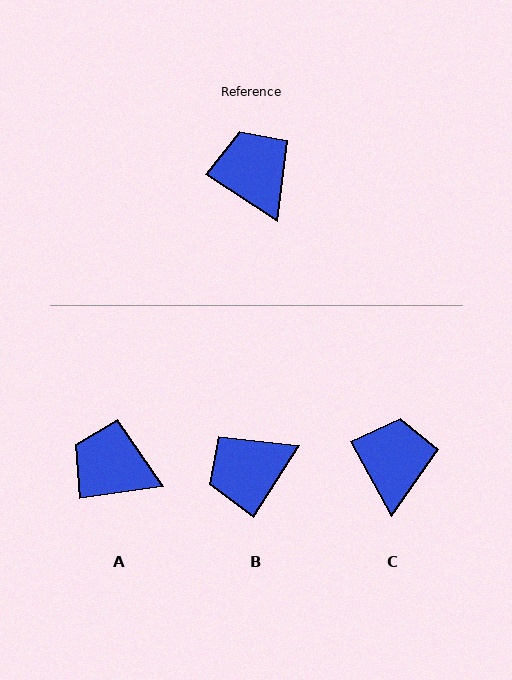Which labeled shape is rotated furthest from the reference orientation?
B, about 91 degrees away.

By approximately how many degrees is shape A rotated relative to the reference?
Approximately 42 degrees counter-clockwise.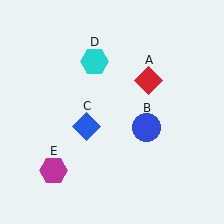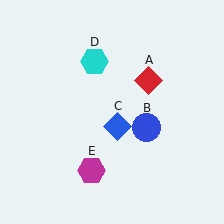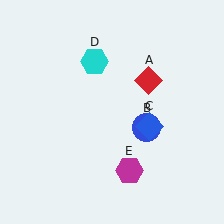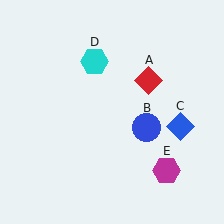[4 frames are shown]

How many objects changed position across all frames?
2 objects changed position: blue diamond (object C), magenta hexagon (object E).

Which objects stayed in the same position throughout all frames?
Red diamond (object A) and blue circle (object B) and cyan hexagon (object D) remained stationary.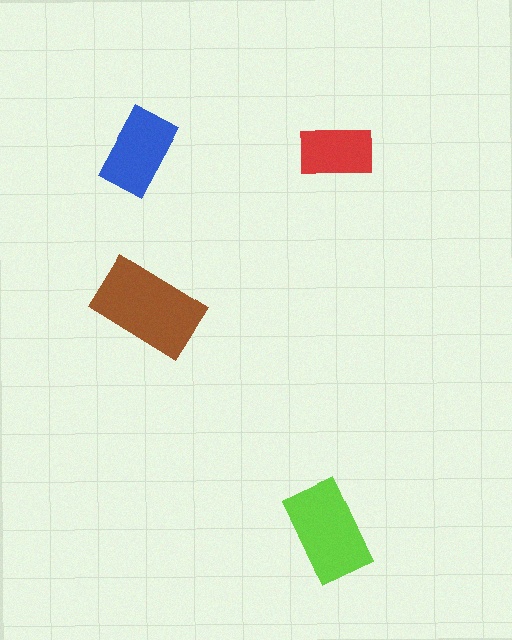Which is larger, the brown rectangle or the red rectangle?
The brown one.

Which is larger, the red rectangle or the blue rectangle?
The blue one.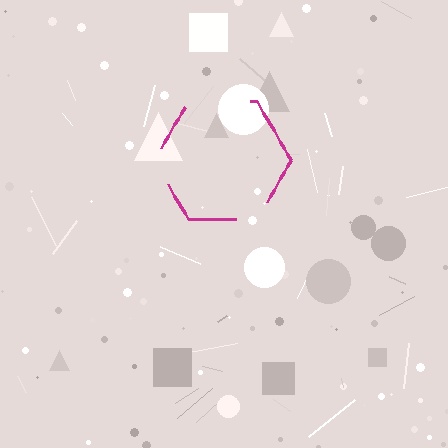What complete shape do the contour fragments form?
The contour fragments form a hexagon.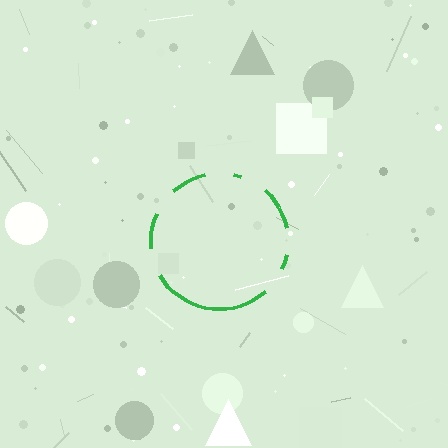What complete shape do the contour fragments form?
The contour fragments form a circle.